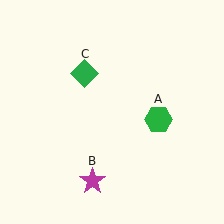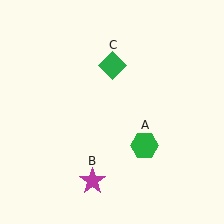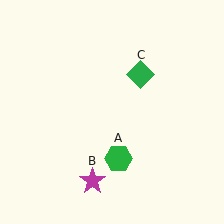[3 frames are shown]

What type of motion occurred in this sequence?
The green hexagon (object A), green diamond (object C) rotated clockwise around the center of the scene.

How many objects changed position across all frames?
2 objects changed position: green hexagon (object A), green diamond (object C).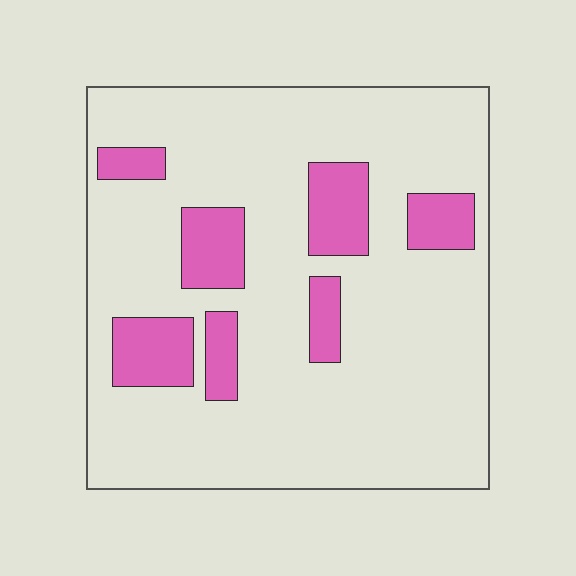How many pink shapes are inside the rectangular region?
7.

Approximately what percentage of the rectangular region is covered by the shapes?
Approximately 20%.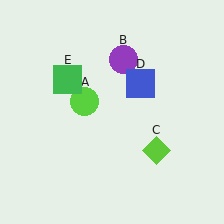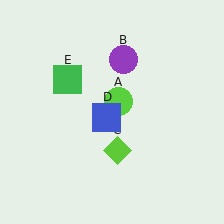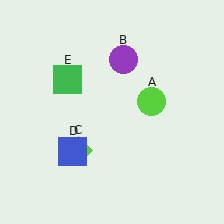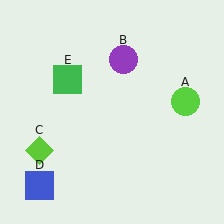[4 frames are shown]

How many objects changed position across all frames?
3 objects changed position: lime circle (object A), lime diamond (object C), blue square (object D).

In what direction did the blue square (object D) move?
The blue square (object D) moved down and to the left.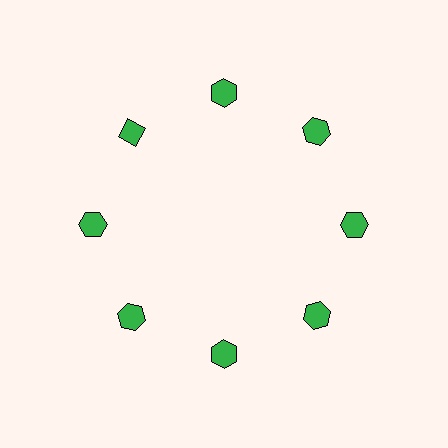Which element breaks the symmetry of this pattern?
The green diamond at roughly the 10 o'clock position breaks the symmetry. All other shapes are green hexagons.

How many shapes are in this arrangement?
There are 8 shapes arranged in a ring pattern.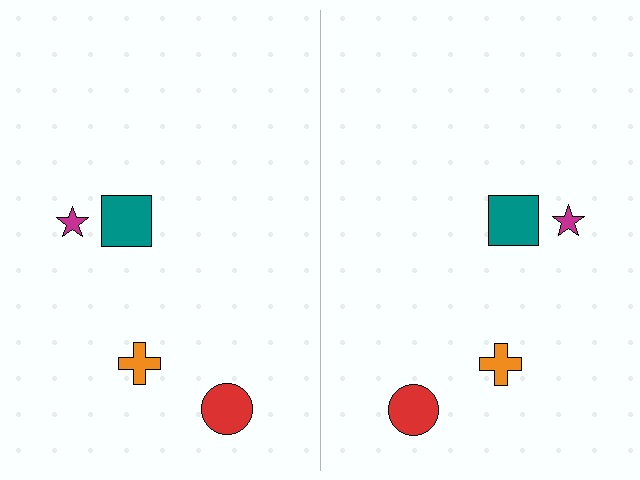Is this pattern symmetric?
Yes, this pattern has bilateral (reflection) symmetry.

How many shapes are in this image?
There are 8 shapes in this image.